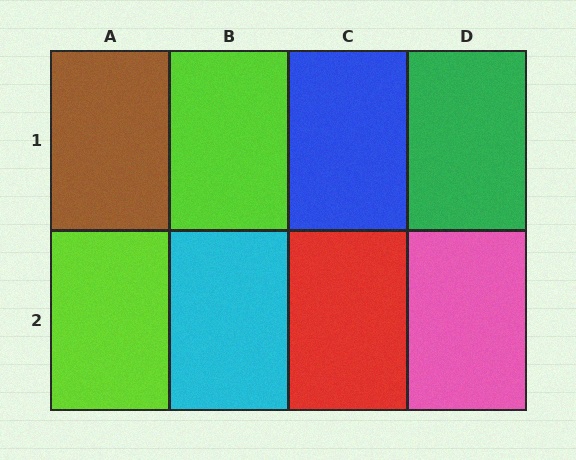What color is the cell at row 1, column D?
Green.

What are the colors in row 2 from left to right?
Lime, cyan, red, pink.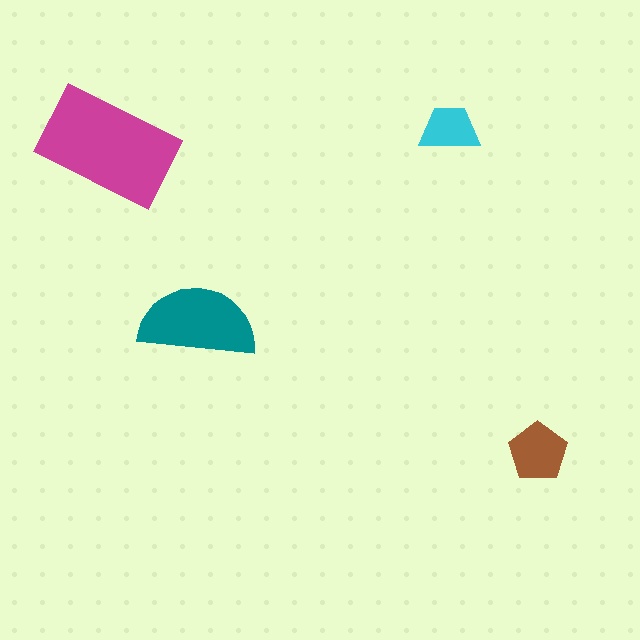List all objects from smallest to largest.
The cyan trapezoid, the brown pentagon, the teal semicircle, the magenta rectangle.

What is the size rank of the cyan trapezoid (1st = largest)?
4th.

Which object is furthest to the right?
The brown pentagon is rightmost.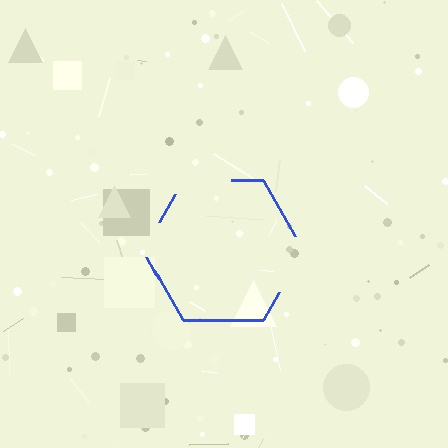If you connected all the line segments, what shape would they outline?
They would outline a hexagon.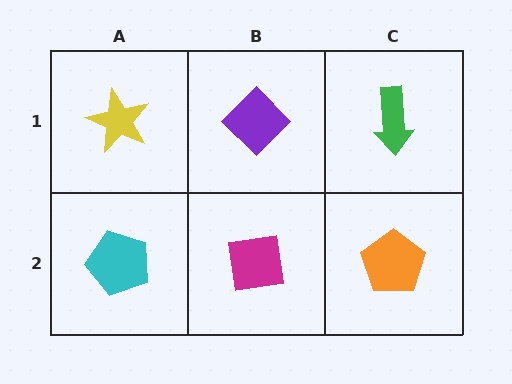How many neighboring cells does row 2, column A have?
2.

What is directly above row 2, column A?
A yellow star.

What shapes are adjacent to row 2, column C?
A green arrow (row 1, column C), a magenta square (row 2, column B).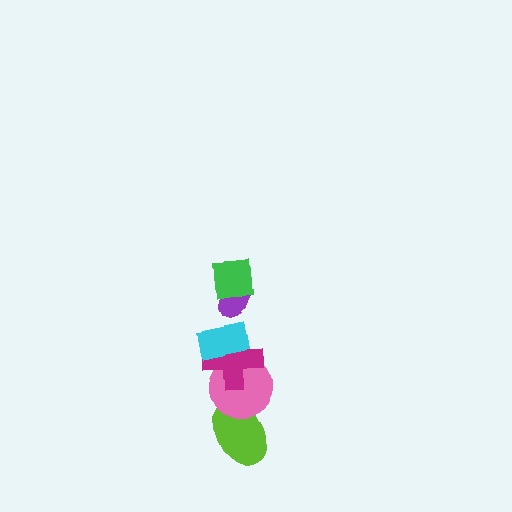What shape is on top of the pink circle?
The magenta cross is on top of the pink circle.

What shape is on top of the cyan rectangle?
The purple ellipse is on top of the cyan rectangle.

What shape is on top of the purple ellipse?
The green square is on top of the purple ellipse.